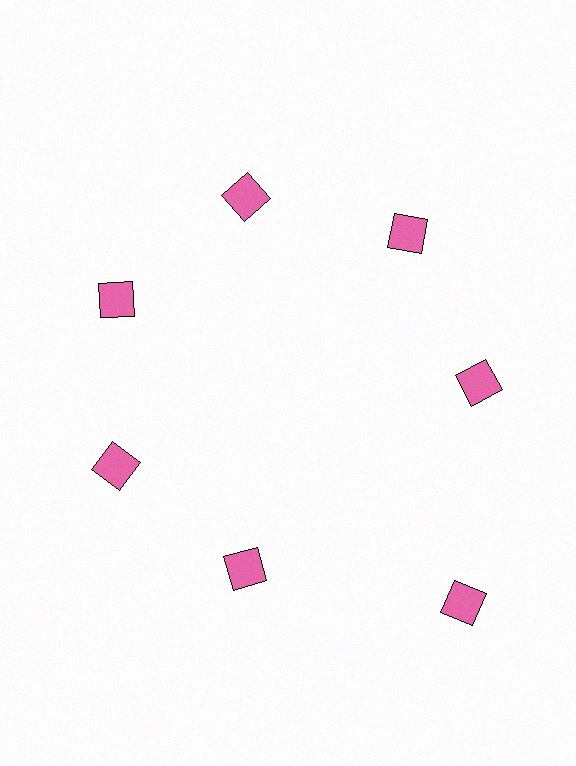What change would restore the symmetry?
The symmetry would be restored by moving it inward, back onto the ring so that all 7 diamonds sit at equal angles and equal distance from the center.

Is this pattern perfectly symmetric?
No. The 7 pink diamonds are arranged in a ring, but one element near the 5 o'clock position is pushed outward from the center, breaking the 7-fold rotational symmetry.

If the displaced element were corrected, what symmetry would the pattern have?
It would have 7-fold rotational symmetry — the pattern would map onto itself every 51 degrees.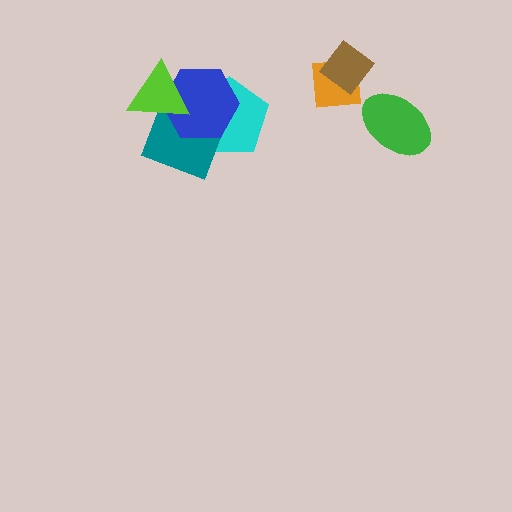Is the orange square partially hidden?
Yes, it is partially covered by another shape.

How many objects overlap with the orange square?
1 object overlaps with the orange square.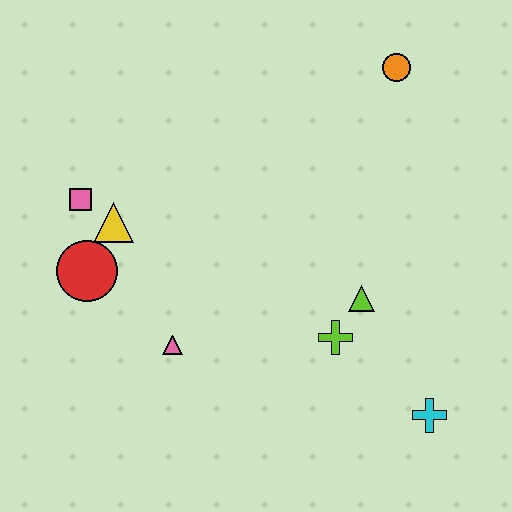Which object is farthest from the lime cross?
The pink square is farthest from the lime cross.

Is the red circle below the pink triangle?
No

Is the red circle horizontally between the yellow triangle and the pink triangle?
No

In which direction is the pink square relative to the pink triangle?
The pink square is above the pink triangle.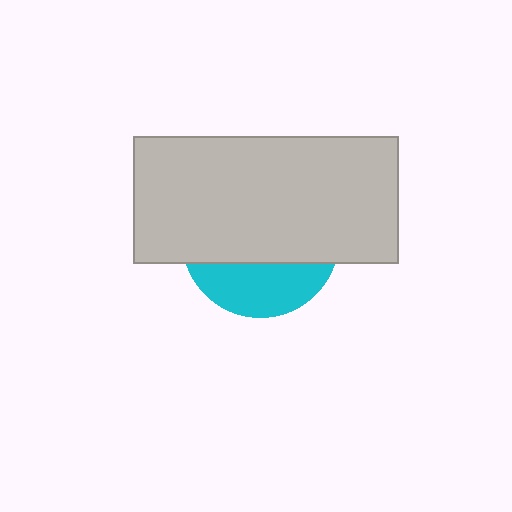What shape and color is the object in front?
The object in front is a light gray rectangle.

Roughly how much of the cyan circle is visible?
A small part of it is visible (roughly 31%).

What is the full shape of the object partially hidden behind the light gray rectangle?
The partially hidden object is a cyan circle.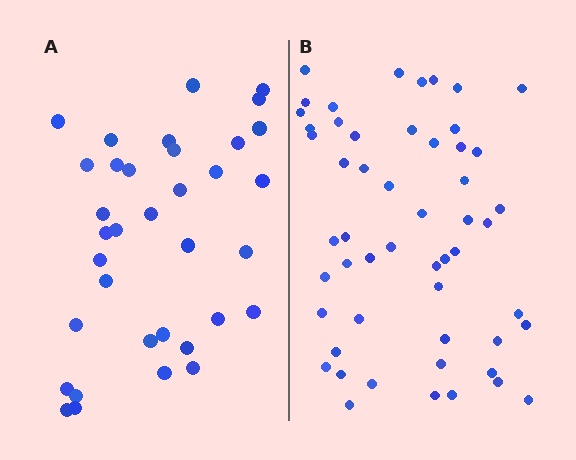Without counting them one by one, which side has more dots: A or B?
Region B (the right region) has more dots.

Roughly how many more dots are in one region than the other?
Region B has approximately 20 more dots than region A.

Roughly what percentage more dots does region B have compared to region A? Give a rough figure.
About 50% more.